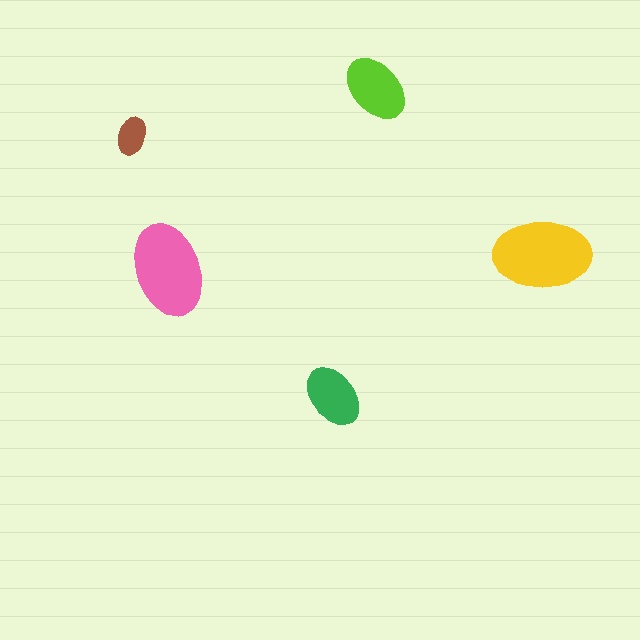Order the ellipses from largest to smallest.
the yellow one, the pink one, the lime one, the green one, the brown one.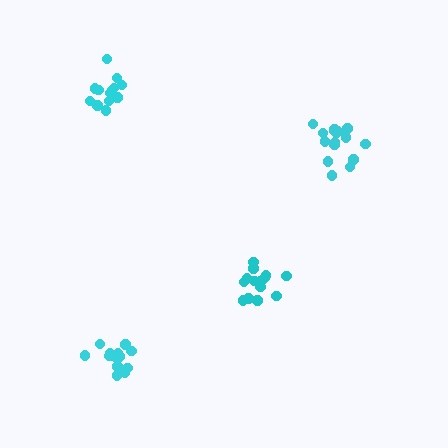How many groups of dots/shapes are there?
There are 4 groups.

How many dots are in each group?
Group 1: 17 dots, Group 2: 16 dots, Group 3: 13 dots, Group 4: 13 dots (59 total).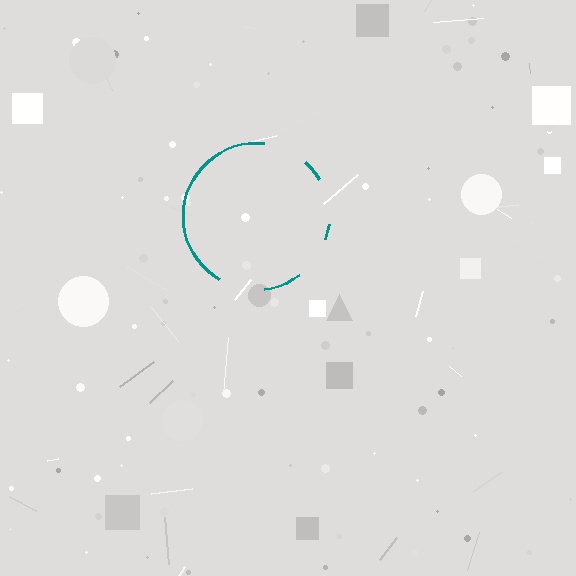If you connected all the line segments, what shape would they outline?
They would outline a circle.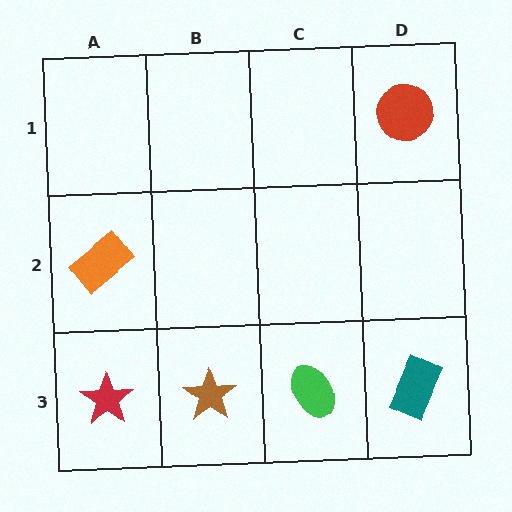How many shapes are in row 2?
1 shape.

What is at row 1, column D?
A red circle.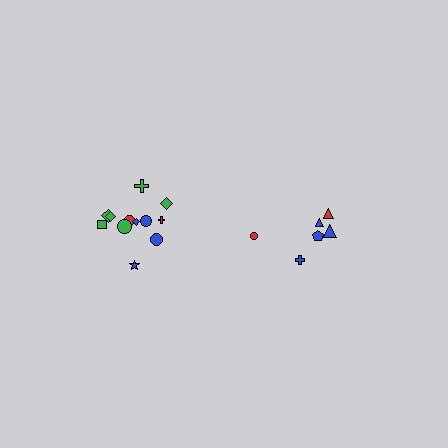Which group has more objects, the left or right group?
The left group.